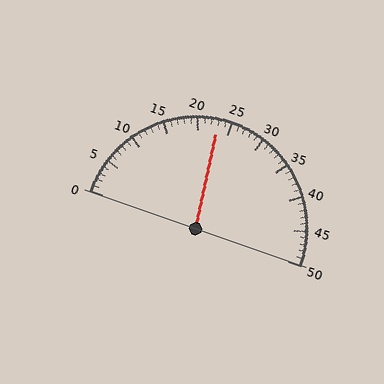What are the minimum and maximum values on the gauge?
The gauge ranges from 0 to 50.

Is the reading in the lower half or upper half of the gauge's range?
The reading is in the lower half of the range (0 to 50).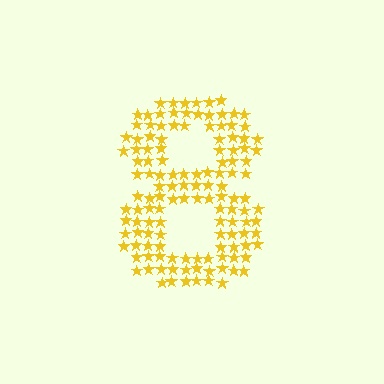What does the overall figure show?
The overall figure shows the digit 8.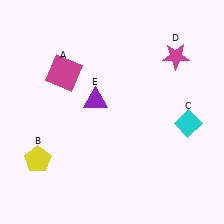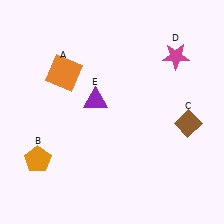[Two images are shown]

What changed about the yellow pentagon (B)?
In Image 1, B is yellow. In Image 2, it changed to orange.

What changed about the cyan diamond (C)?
In Image 1, C is cyan. In Image 2, it changed to brown.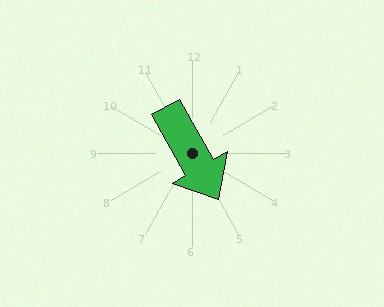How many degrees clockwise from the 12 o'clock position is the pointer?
Approximately 151 degrees.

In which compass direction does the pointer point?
Southeast.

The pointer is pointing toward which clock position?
Roughly 5 o'clock.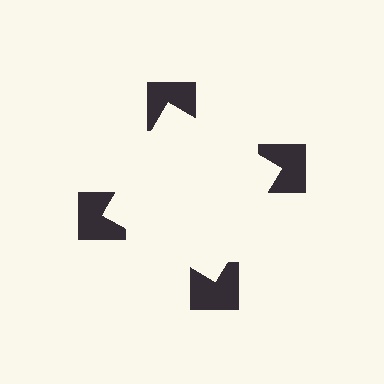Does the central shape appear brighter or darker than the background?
It typically appears slightly brighter than the background, even though no actual brightness change is drawn.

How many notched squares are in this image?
There are 4 — one at each vertex of the illusory square.